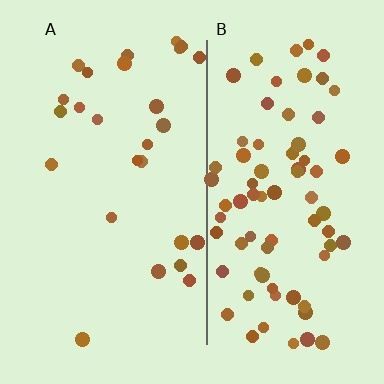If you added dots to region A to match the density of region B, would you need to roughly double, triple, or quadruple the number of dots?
Approximately triple.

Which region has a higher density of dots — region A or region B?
B (the right).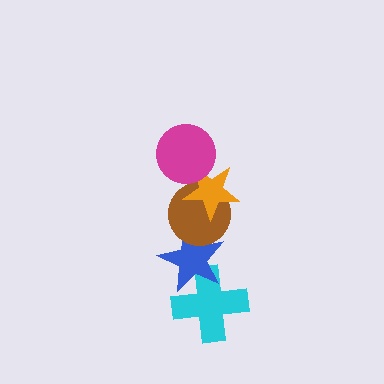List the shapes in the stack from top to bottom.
From top to bottom: the magenta circle, the orange star, the brown circle, the blue star, the cyan cross.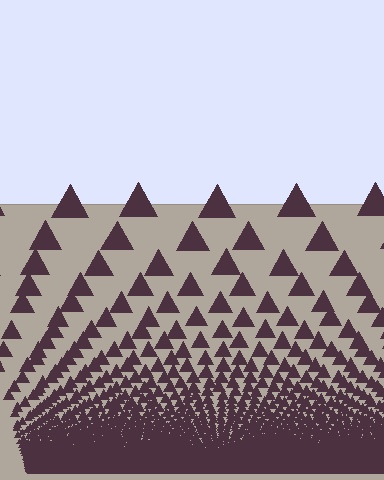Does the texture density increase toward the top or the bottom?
Density increases toward the bottom.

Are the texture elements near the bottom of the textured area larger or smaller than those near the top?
Smaller. The gradient is inverted — elements near the bottom are smaller and denser.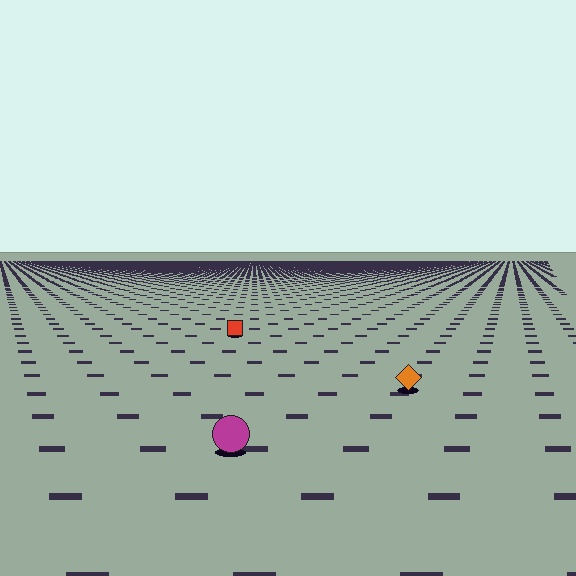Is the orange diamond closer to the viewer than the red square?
Yes. The orange diamond is closer — you can tell from the texture gradient: the ground texture is coarser near it.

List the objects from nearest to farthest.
From nearest to farthest: the magenta circle, the orange diamond, the red square.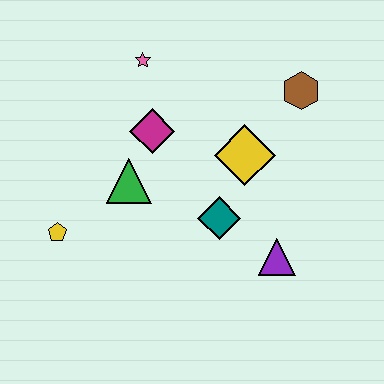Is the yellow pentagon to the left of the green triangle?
Yes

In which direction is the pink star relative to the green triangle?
The pink star is above the green triangle.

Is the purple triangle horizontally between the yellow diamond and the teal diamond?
No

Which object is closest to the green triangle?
The magenta diamond is closest to the green triangle.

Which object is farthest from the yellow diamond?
The yellow pentagon is farthest from the yellow diamond.